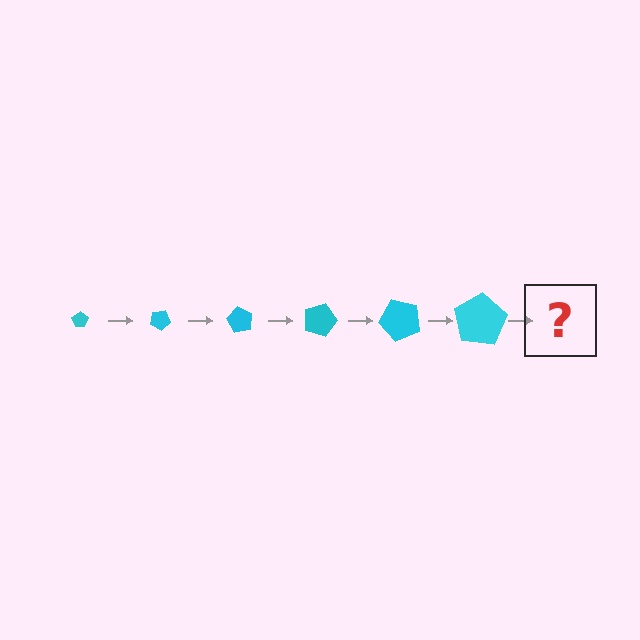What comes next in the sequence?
The next element should be a pentagon, larger than the previous one and rotated 180 degrees from the start.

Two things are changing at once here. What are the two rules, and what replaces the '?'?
The two rules are that the pentagon grows larger each step and it rotates 30 degrees each step. The '?' should be a pentagon, larger than the previous one and rotated 180 degrees from the start.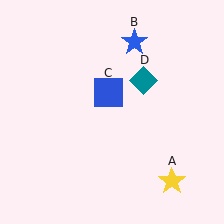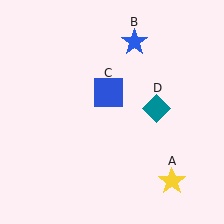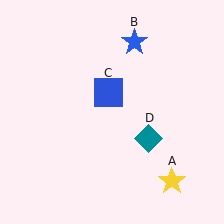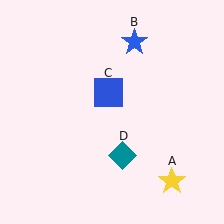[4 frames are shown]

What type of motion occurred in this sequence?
The teal diamond (object D) rotated clockwise around the center of the scene.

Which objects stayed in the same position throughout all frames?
Yellow star (object A) and blue star (object B) and blue square (object C) remained stationary.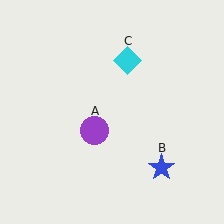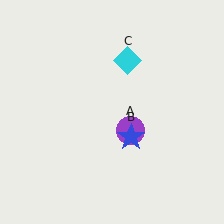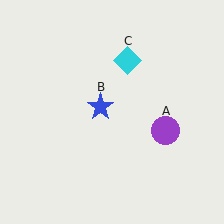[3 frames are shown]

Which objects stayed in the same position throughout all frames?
Cyan diamond (object C) remained stationary.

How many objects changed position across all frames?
2 objects changed position: purple circle (object A), blue star (object B).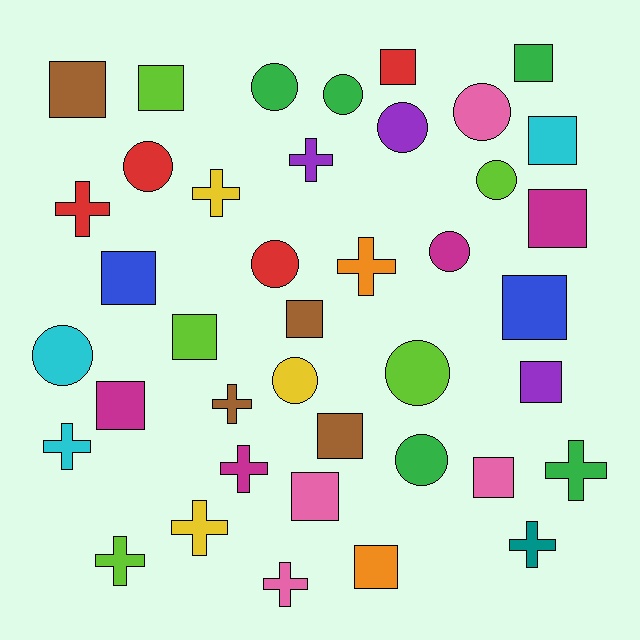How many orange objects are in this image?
There are 2 orange objects.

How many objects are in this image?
There are 40 objects.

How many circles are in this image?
There are 12 circles.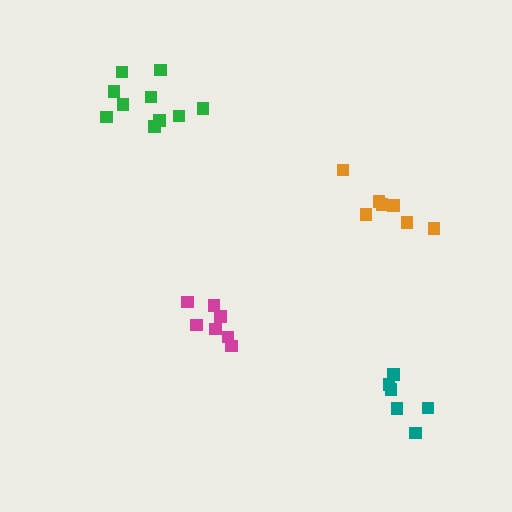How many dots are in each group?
Group 1: 6 dots, Group 2: 7 dots, Group 3: 10 dots, Group 4: 7 dots (30 total).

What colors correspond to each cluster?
The clusters are colored: teal, orange, green, magenta.